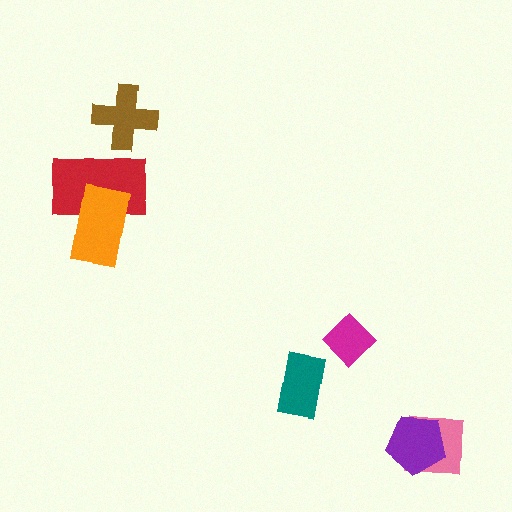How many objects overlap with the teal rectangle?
0 objects overlap with the teal rectangle.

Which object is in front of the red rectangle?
The orange rectangle is in front of the red rectangle.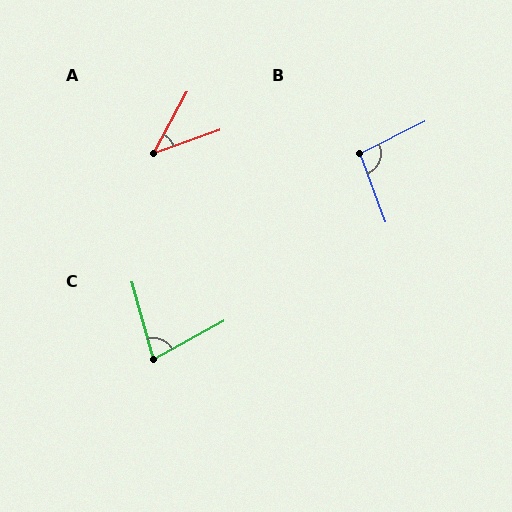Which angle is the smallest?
A, at approximately 42 degrees.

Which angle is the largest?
B, at approximately 96 degrees.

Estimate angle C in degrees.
Approximately 77 degrees.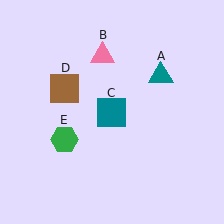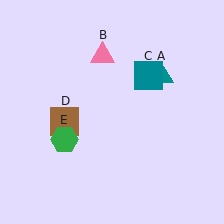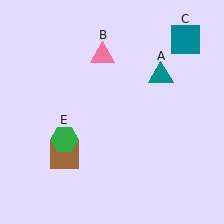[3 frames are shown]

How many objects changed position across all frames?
2 objects changed position: teal square (object C), brown square (object D).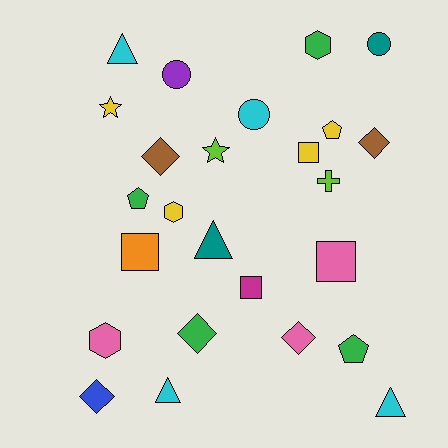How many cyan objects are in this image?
There are 4 cyan objects.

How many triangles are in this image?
There are 4 triangles.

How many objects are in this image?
There are 25 objects.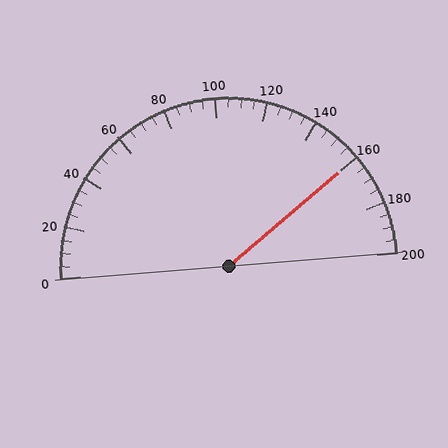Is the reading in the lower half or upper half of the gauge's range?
The reading is in the upper half of the range (0 to 200).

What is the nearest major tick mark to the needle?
The nearest major tick mark is 160.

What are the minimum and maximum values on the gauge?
The gauge ranges from 0 to 200.